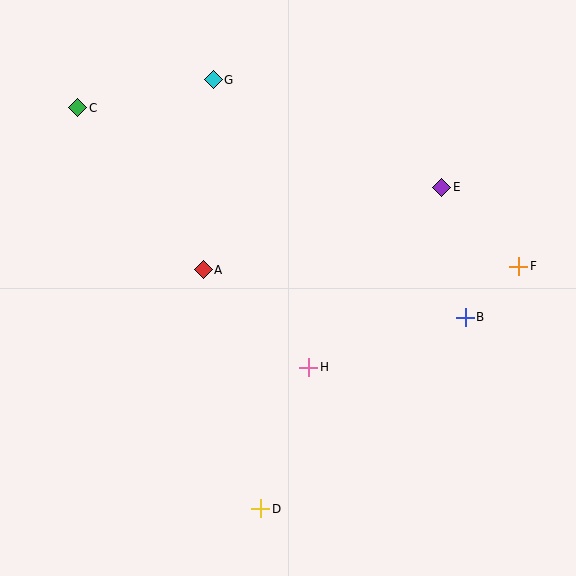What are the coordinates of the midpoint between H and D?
The midpoint between H and D is at (285, 438).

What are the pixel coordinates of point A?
Point A is at (203, 270).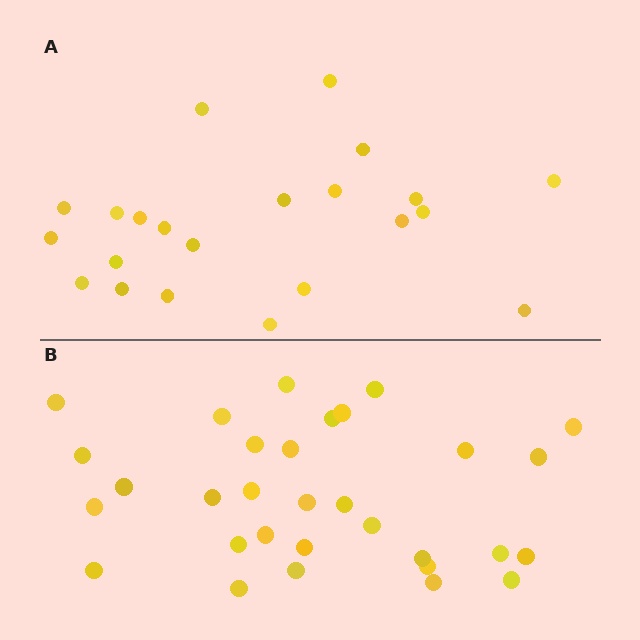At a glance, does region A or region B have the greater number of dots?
Region B (the bottom region) has more dots.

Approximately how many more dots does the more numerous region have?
Region B has roughly 8 or so more dots than region A.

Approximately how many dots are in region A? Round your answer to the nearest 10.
About 20 dots. (The exact count is 22, which rounds to 20.)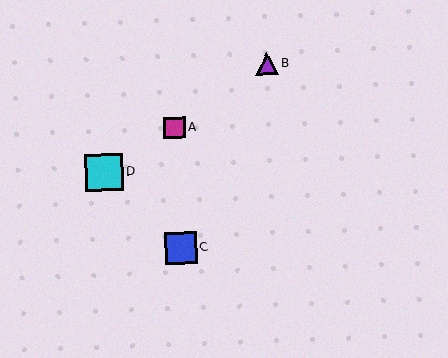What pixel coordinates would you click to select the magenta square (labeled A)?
Click at (175, 128) to select the magenta square A.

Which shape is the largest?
The cyan square (labeled D) is the largest.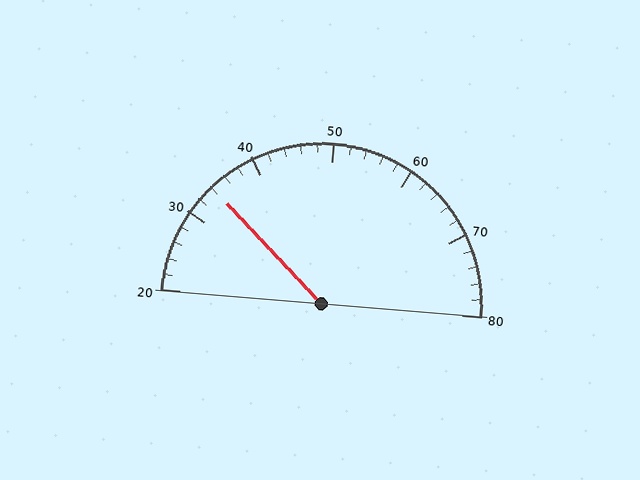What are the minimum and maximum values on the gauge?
The gauge ranges from 20 to 80.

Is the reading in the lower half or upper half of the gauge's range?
The reading is in the lower half of the range (20 to 80).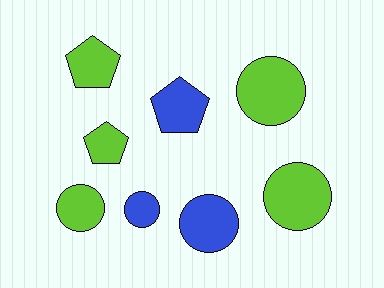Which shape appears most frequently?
Circle, with 5 objects.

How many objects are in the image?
There are 8 objects.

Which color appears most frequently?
Lime, with 5 objects.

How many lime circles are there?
There are 3 lime circles.